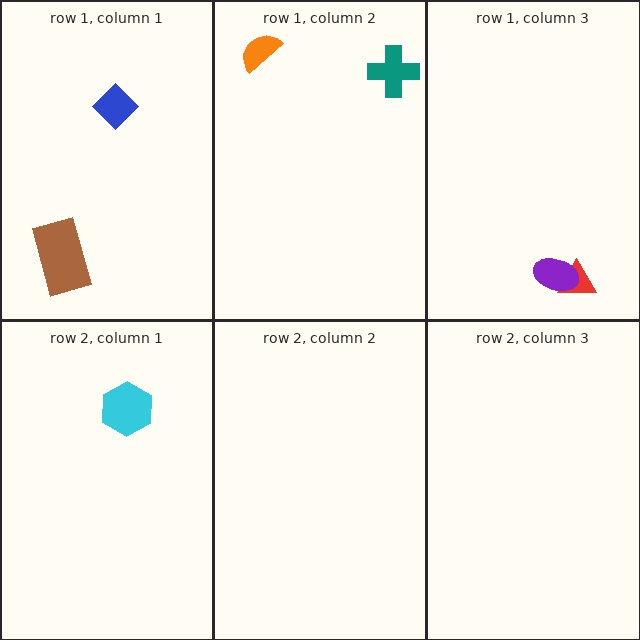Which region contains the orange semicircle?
The row 1, column 2 region.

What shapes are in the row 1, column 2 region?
The teal cross, the orange semicircle.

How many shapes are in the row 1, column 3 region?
2.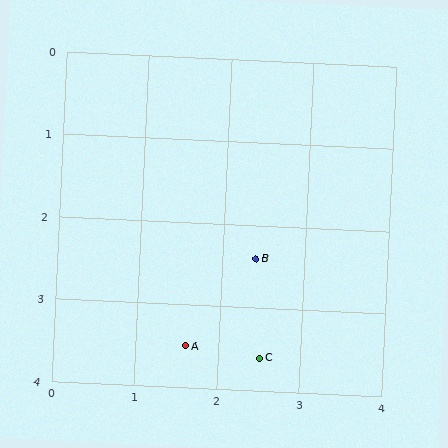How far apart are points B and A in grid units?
Points B and A are about 1.4 grid units apart.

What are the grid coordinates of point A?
Point A is at approximately (1.6, 3.5).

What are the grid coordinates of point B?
Point B is at approximately (2.4, 2.4).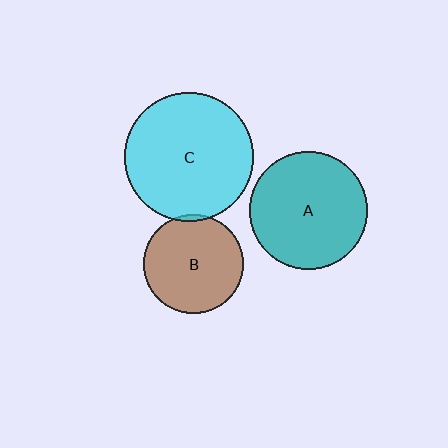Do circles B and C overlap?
Yes.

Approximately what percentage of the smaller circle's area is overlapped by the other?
Approximately 5%.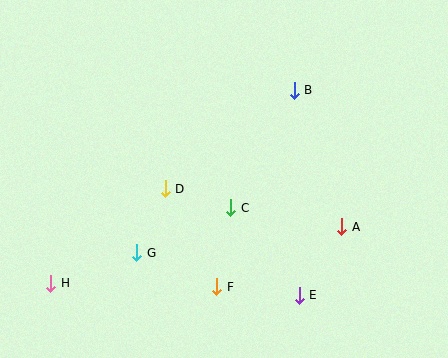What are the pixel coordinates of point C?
Point C is at (231, 208).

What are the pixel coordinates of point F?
Point F is at (217, 287).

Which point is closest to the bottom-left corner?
Point H is closest to the bottom-left corner.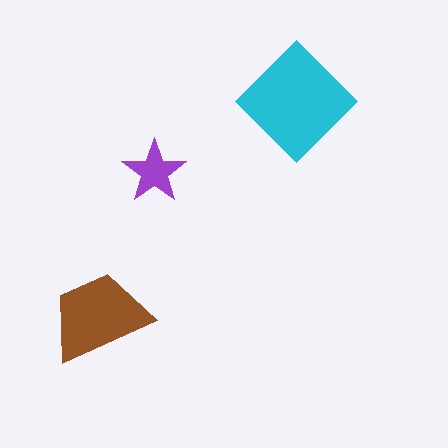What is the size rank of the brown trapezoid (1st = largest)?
2nd.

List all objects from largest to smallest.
The cyan diamond, the brown trapezoid, the purple star.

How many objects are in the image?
There are 3 objects in the image.